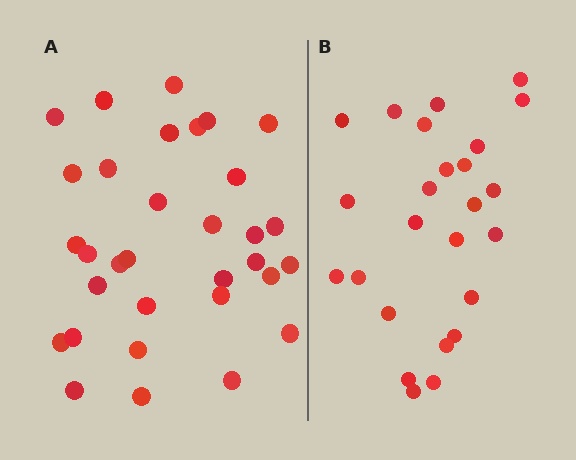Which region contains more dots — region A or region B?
Region A (the left region) has more dots.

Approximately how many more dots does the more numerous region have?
Region A has roughly 8 or so more dots than region B.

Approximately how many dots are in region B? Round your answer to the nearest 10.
About 20 dots. (The exact count is 25, which rounds to 20.)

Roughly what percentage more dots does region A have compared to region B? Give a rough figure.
About 30% more.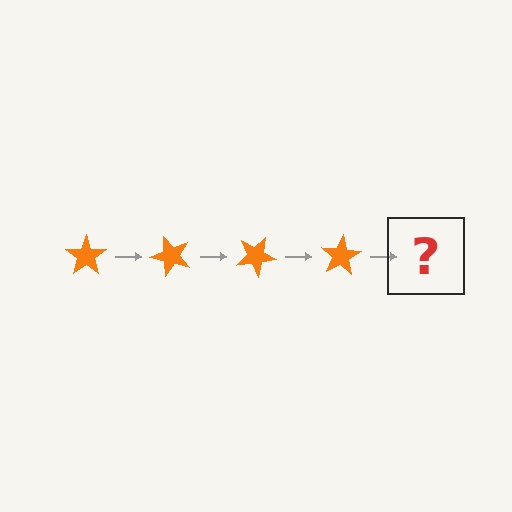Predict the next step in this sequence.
The next step is an orange star rotated 200 degrees.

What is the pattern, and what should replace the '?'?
The pattern is that the star rotates 50 degrees each step. The '?' should be an orange star rotated 200 degrees.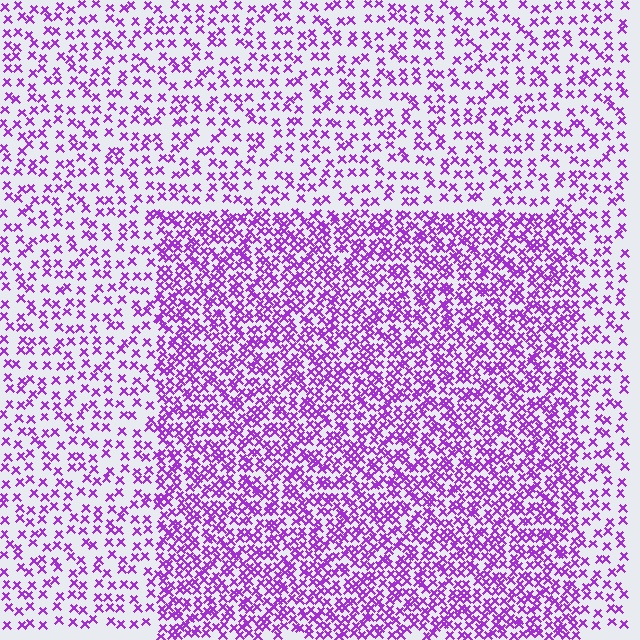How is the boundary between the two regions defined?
The boundary is defined by a change in element density (approximately 2.1x ratio). All elements are the same color, size, and shape.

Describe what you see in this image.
The image contains small purple elements arranged at two different densities. A rectangle-shaped region is visible where the elements are more densely packed than the surrounding area.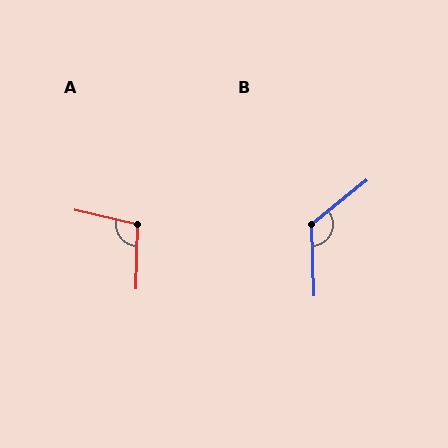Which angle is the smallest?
A, at approximately 102 degrees.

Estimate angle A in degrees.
Approximately 102 degrees.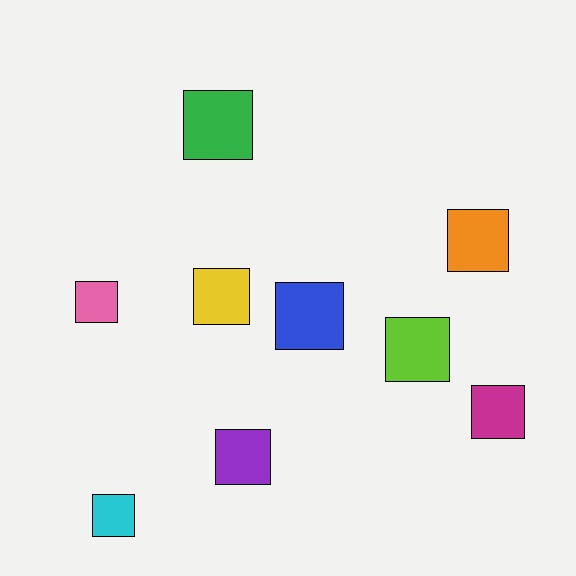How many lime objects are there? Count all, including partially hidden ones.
There is 1 lime object.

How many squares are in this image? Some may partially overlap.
There are 9 squares.